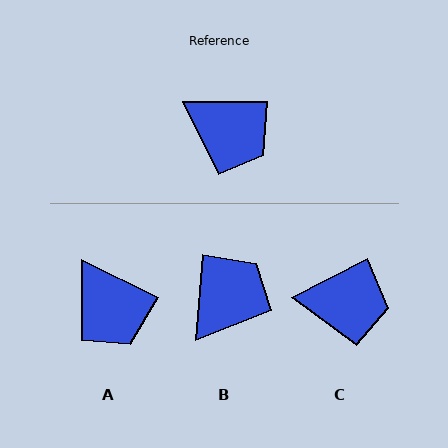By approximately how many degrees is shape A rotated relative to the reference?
Approximately 26 degrees clockwise.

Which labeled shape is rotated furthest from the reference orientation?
B, about 85 degrees away.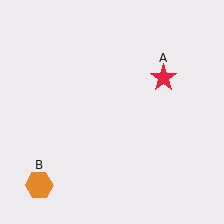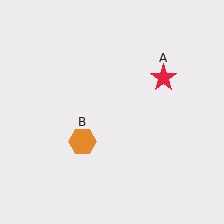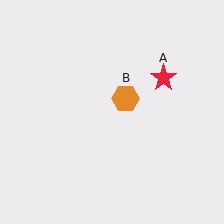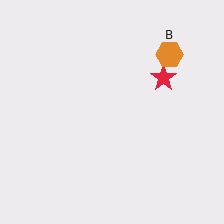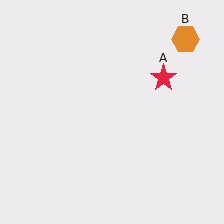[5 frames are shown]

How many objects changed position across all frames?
1 object changed position: orange hexagon (object B).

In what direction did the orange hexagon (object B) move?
The orange hexagon (object B) moved up and to the right.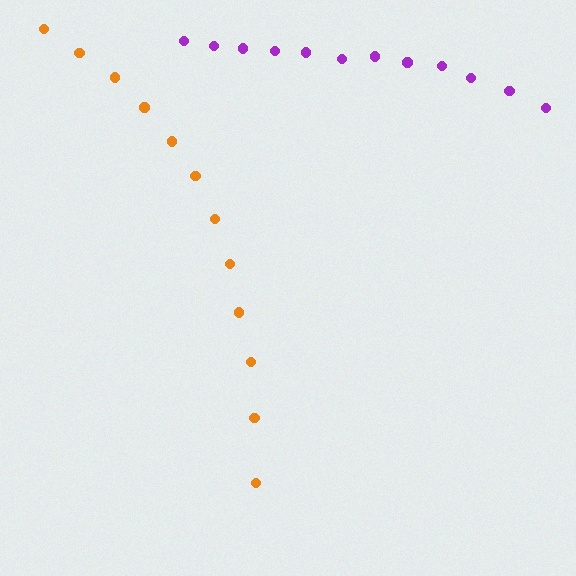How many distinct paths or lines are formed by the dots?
There are 2 distinct paths.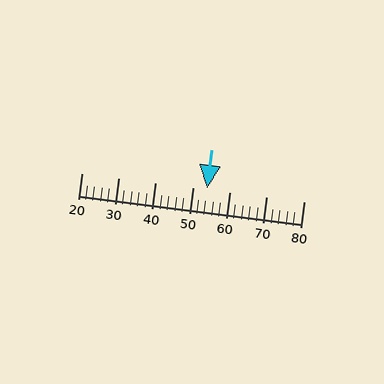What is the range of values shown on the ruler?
The ruler shows values from 20 to 80.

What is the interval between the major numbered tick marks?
The major tick marks are spaced 10 units apart.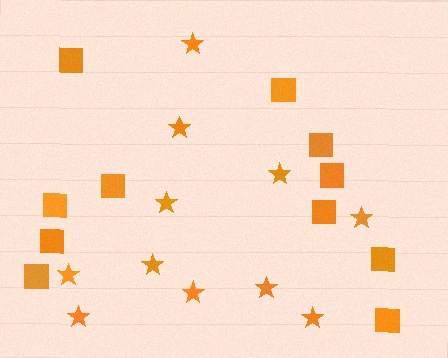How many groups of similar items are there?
There are 2 groups: one group of stars (11) and one group of squares (11).